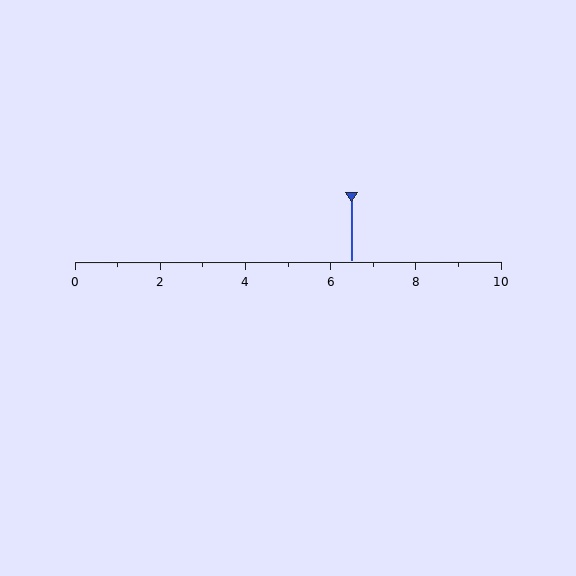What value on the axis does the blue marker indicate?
The marker indicates approximately 6.5.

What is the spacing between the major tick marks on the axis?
The major ticks are spaced 2 apart.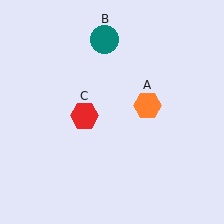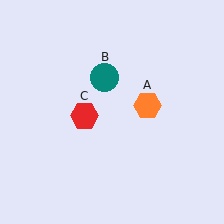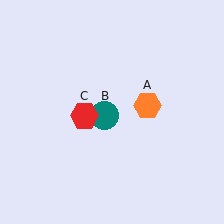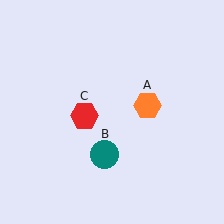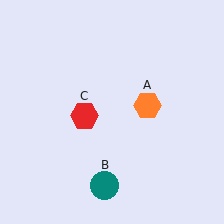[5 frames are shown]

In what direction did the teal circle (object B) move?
The teal circle (object B) moved down.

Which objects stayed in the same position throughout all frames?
Orange hexagon (object A) and red hexagon (object C) remained stationary.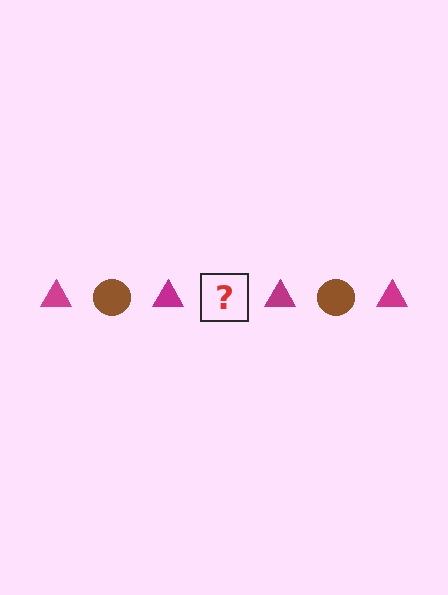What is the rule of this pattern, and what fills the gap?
The rule is that the pattern alternates between magenta triangle and brown circle. The gap should be filled with a brown circle.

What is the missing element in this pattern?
The missing element is a brown circle.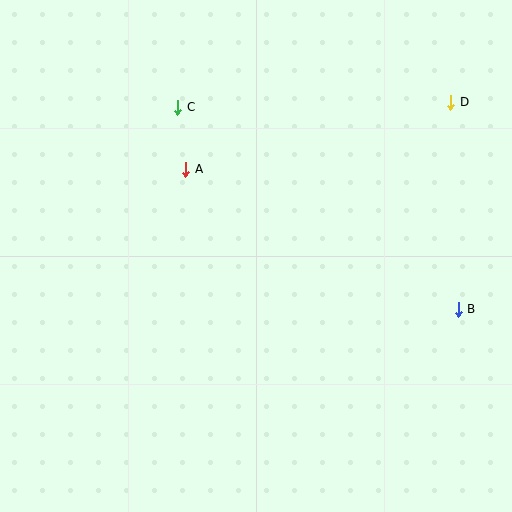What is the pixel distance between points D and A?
The distance between D and A is 273 pixels.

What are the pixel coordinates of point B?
Point B is at (458, 309).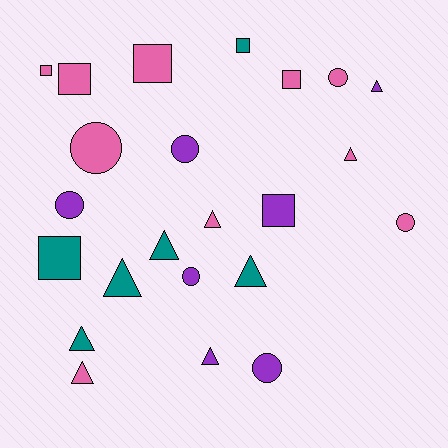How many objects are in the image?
There are 23 objects.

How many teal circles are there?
There are no teal circles.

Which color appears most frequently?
Pink, with 10 objects.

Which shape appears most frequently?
Triangle, with 9 objects.